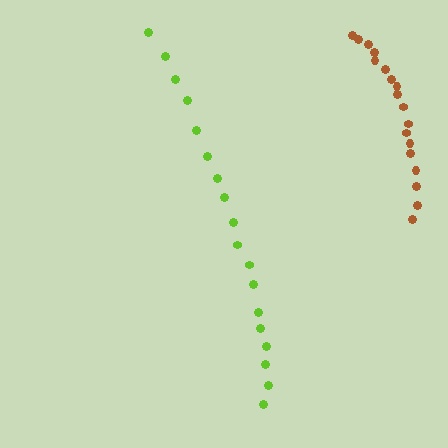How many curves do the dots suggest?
There are 2 distinct paths.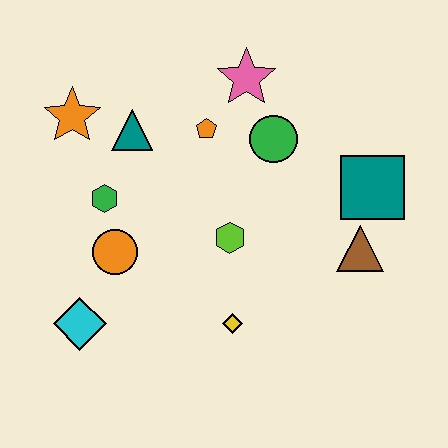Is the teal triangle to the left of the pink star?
Yes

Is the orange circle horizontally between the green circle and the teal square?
No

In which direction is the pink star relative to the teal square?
The pink star is to the left of the teal square.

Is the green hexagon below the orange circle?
No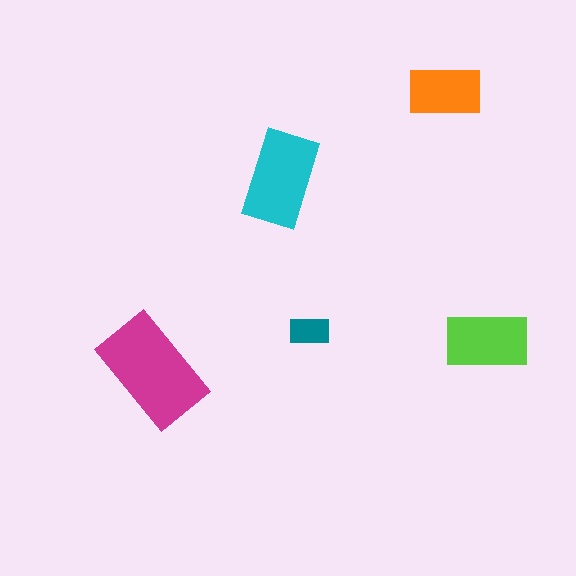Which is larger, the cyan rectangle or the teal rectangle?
The cyan one.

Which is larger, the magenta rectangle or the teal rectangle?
The magenta one.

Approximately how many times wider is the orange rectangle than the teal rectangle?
About 2 times wider.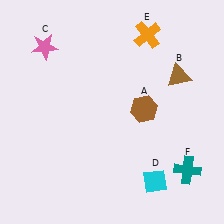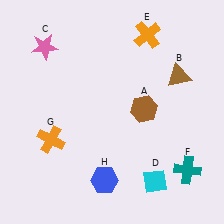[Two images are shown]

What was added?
An orange cross (G), a blue hexagon (H) were added in Image 2.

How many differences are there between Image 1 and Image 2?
There are 2 differences between the two images.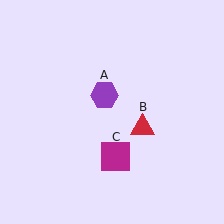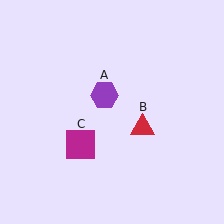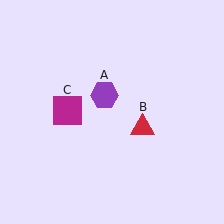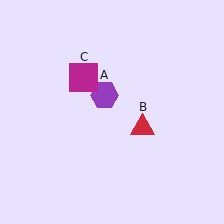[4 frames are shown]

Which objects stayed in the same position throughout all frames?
Purple hexagon (object A) and red triangle (object B) remained stationary.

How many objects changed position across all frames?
1 object changed position: magenta square (object C).